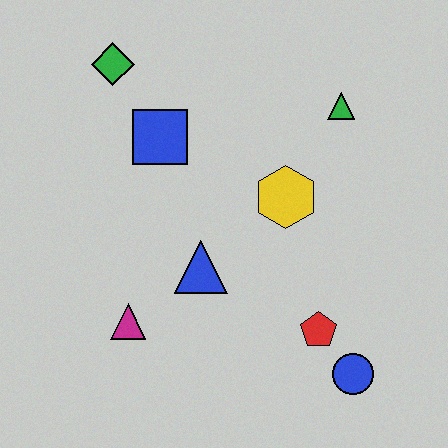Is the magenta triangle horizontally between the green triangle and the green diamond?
Yes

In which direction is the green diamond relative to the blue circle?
The green diamond is above the blue circle.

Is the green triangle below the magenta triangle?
No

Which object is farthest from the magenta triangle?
The green triangle is farthest from the magenta triangle.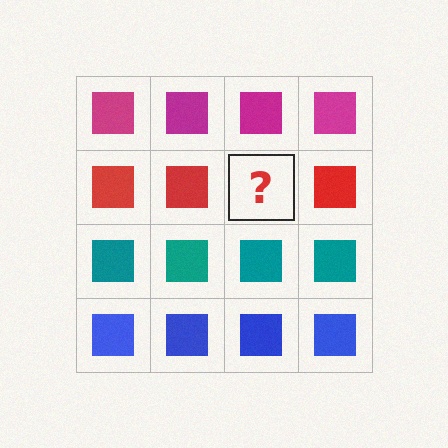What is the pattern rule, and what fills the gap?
The rule is that each row has a consistent color. The gap should be filled with a red square.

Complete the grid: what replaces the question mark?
The question mark should be replaced with a red square.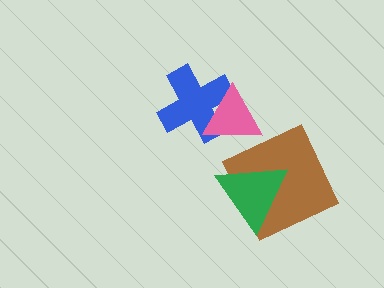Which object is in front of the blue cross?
The pink triangle is in front of the blue cross.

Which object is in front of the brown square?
The green triangle is in front of the brown square.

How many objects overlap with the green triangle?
1 object overlaps with the green triangle.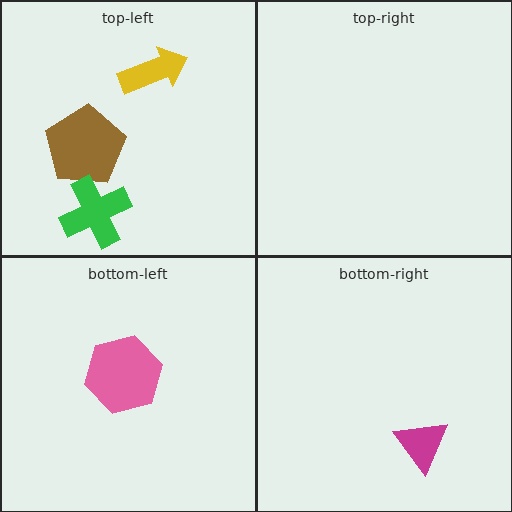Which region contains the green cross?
The top-left region.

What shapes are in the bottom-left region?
The pink hexagon.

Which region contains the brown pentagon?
The top-left region.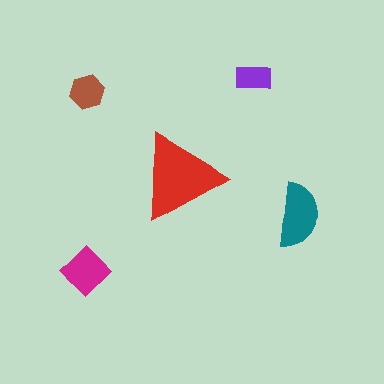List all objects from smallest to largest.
The purple rectangle, the brown hexagon, the magenta diamond, the teal semicircle, the red triangle.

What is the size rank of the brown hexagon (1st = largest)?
4th.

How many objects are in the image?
There are 5 objects in the image.